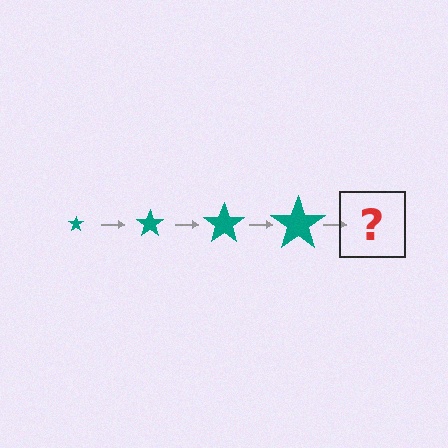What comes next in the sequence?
The next element should be a teal star, larger than the previous one.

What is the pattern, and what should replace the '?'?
The pattern is that the star gets progressively larger each step. The '?' should be a teal star, larger than the previous one.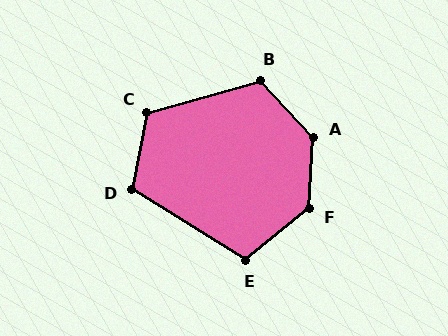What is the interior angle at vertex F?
Approximately 132 degrees (obtuse).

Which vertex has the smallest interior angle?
E, at approximately 109 degrees.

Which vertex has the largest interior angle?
A, at approximately 134 degrees.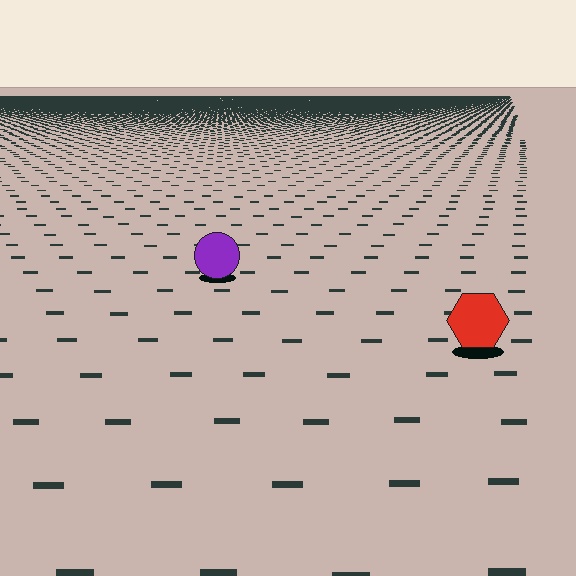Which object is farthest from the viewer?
The purple circle is farthest from the viewer. It appears smaller and the ground texture around it is denser.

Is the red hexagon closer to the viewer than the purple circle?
Yes. The red hexagon is closer — you can tell from the texture gradient: the ground texture is coarser near it.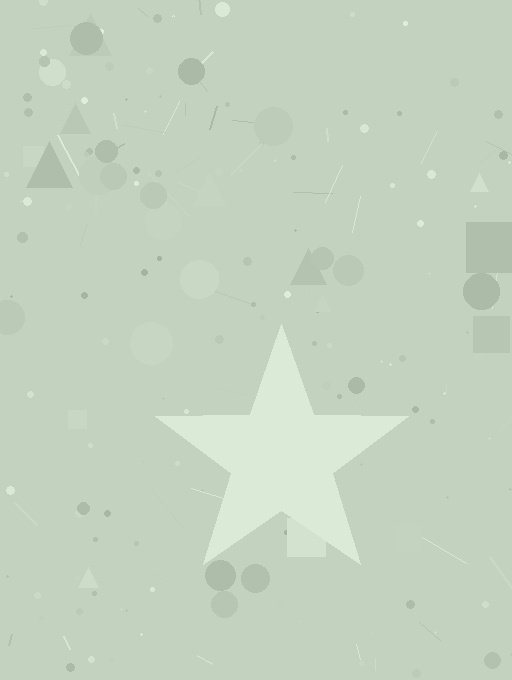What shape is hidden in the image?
A star is hidden in the image.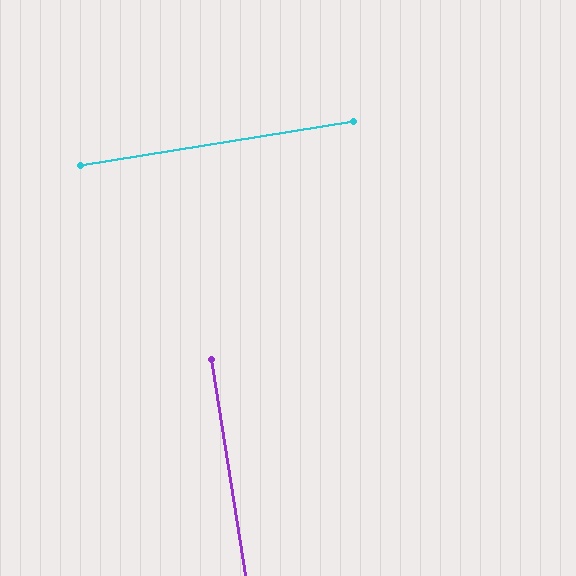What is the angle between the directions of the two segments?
Approximately 90 degrees.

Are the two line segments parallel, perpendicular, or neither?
Perpendicular — they meet at approximately 90°.